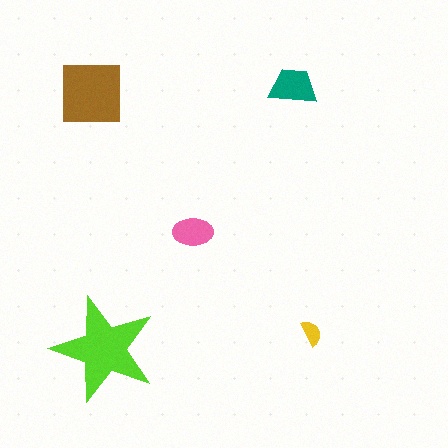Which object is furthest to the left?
The brown square is leftmost.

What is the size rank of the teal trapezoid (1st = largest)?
3rd.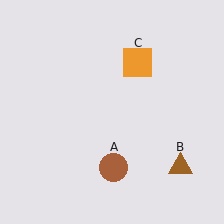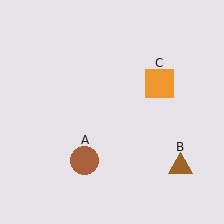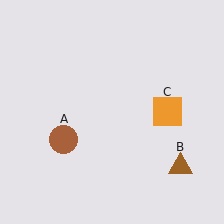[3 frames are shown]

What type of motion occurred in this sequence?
The brown circle (object A), orange square (object C) rotated clockwise around the center of the scene.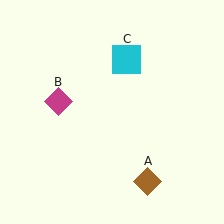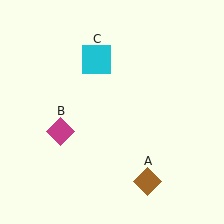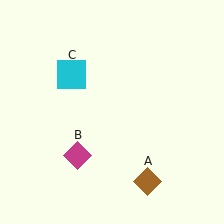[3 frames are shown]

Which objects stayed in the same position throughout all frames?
Brown diamond (object A) remained stationary.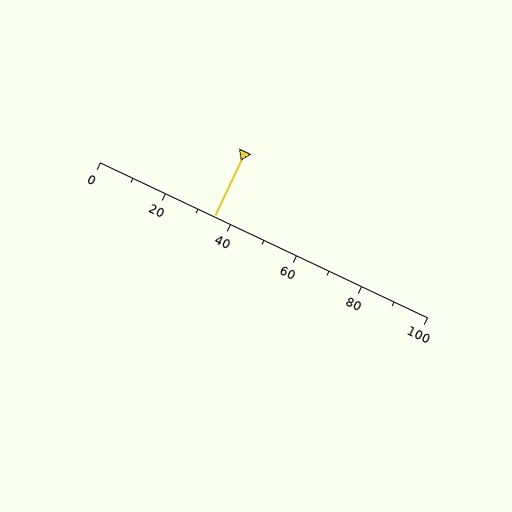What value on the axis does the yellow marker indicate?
The marker indicates approximately 35.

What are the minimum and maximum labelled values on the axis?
The axis runs from 0 to 100.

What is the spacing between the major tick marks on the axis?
The major ticks are spaced 20 apart.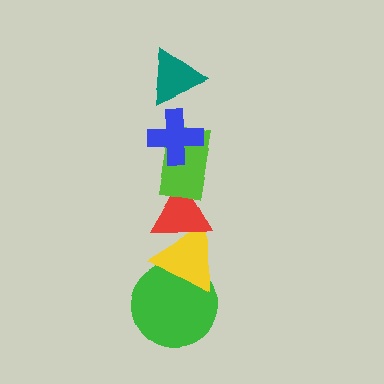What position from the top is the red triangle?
The red triangle is 4th from the top.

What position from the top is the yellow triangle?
The yellow triangle is 5th from the top.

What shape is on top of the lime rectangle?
The blue cross is on top of the lime rectangle.